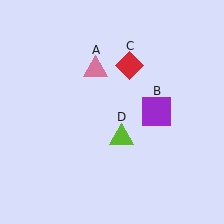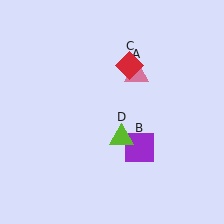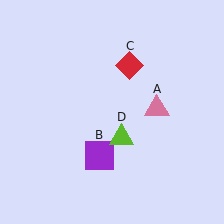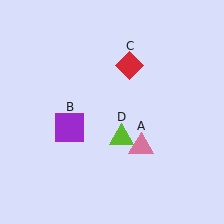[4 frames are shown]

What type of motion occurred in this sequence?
The pink triangle (object A), purple square (object B) rotated clockwise around the center of the scene.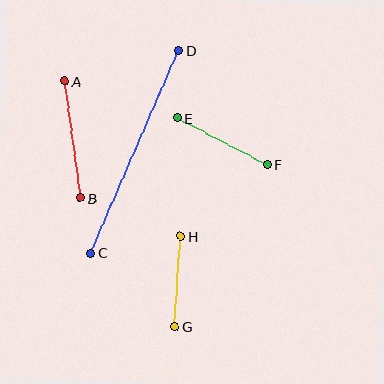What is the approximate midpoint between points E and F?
The midpoint is at approximately (223, 141) pixels.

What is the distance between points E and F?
The distance is approximately 101 pixels.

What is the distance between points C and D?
The distance is approximately 220 pixels.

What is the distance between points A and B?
The distance is approximately 118 pixels.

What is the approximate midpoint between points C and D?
The midpoint is at approximately (135, 152) pixels.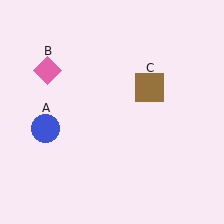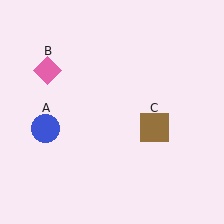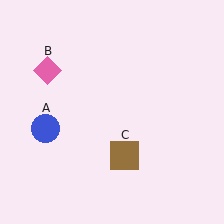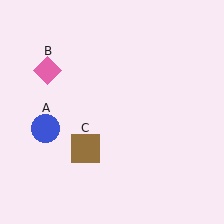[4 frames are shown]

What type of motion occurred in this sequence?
The brown square (object C) rotated clockwise around the center of the scene.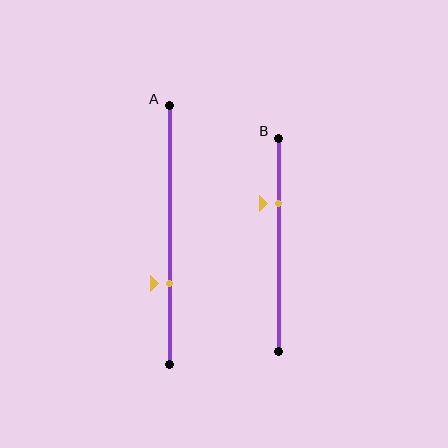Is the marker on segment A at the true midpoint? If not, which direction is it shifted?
No, the marker on segment A is shifted downward by about 19% of the segment length.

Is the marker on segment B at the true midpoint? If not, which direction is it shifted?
No, the marker on segment B is shifted upward by about 19% of the segment length.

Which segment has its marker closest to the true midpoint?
Segment A has its marker closest to the true midpoint.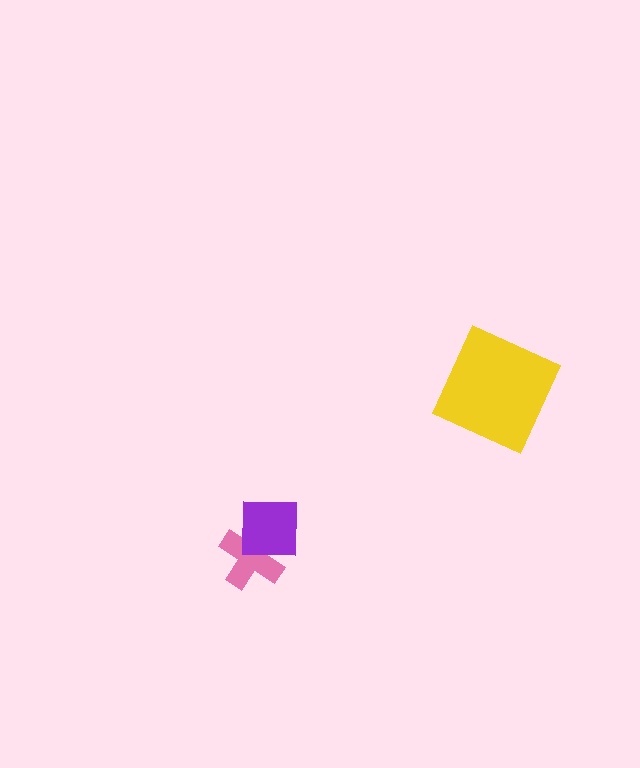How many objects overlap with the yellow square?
0 objects overlap with the yellow square.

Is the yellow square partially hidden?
No, no other shape covers it.